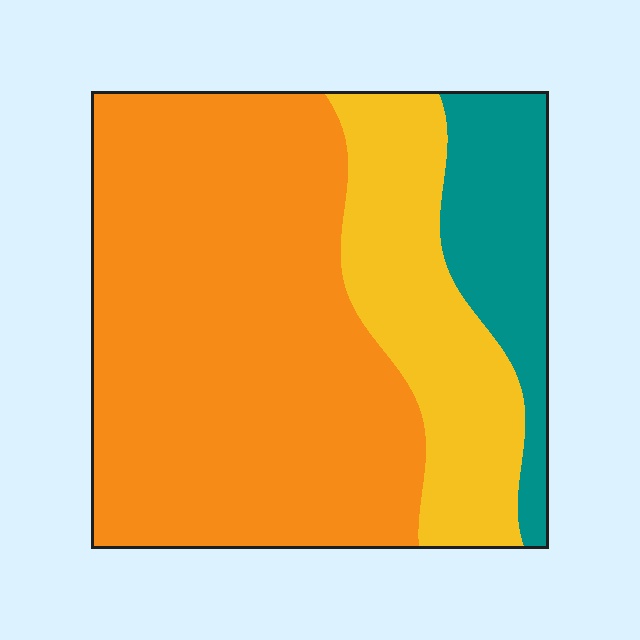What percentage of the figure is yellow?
Yellow takes up less than a quarter of the figure.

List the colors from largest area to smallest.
From largest to smallest: orange, yellow, teal.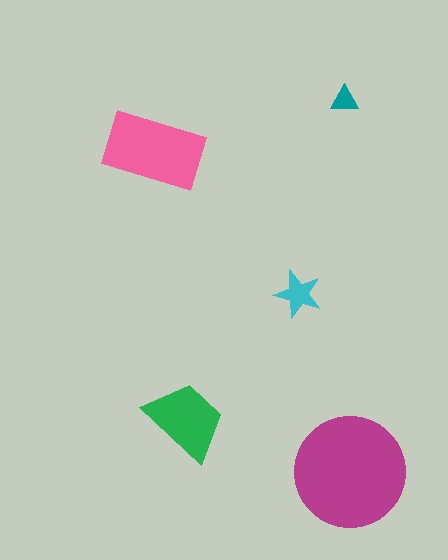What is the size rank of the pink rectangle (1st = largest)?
2nd.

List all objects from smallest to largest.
The teal triangle, the cyan star, the green trapezoid, the pink rectangle, the magenta circle.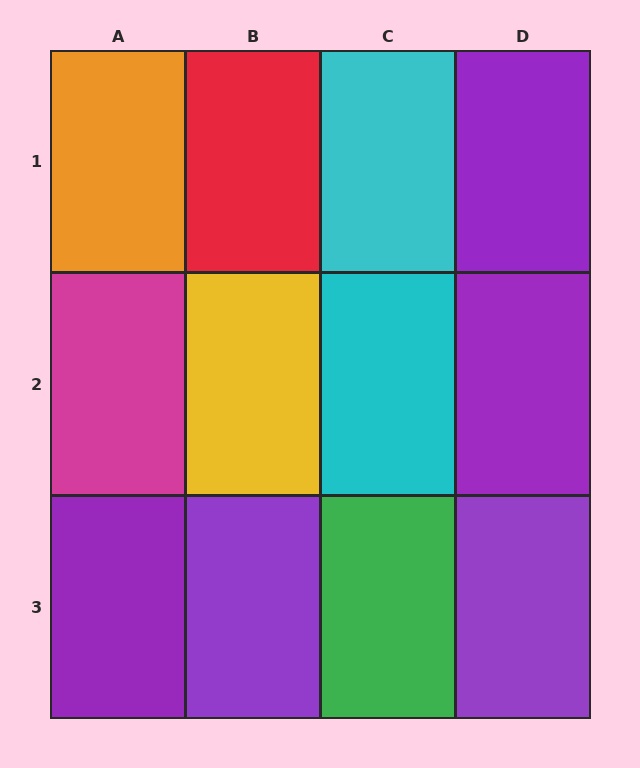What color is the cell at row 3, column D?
Purple.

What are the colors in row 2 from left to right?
Magenta, yellow, cyan, purple.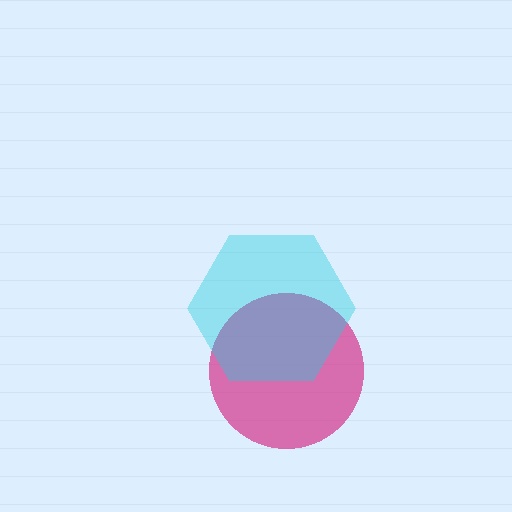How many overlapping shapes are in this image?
There are 2 overlapping shapes in the image.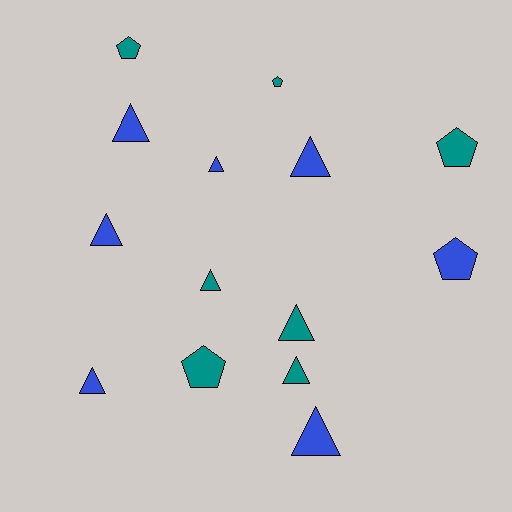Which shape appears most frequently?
Triangle, with 9 objects.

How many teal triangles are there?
There are 3 teal triangles.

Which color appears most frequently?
Blue, with 7 objects.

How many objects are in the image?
There are 14 objects.